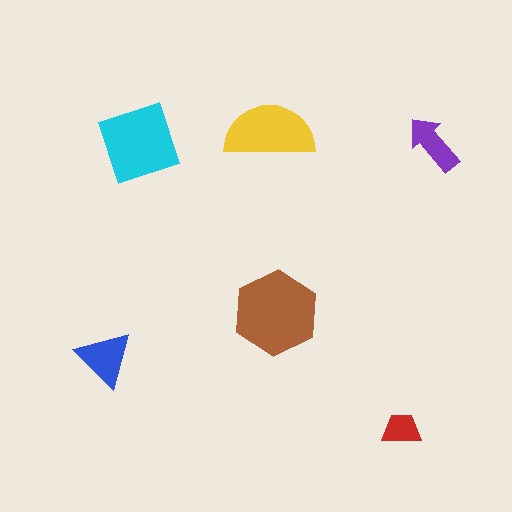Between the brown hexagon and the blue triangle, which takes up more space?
The brown hexagon.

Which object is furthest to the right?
The purple arrow is rightmost.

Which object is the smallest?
The red trapezoid.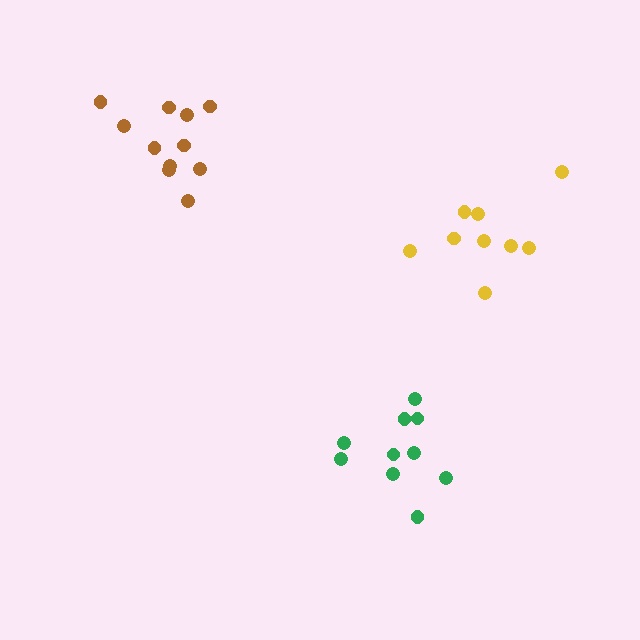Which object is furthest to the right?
The yellow cluster is rightmost.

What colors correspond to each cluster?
The clusters are colored: brown, green, yellow.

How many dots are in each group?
Group 1: 11 dots, Group 2: 10 dots, Group 3: 9 dots (30 total).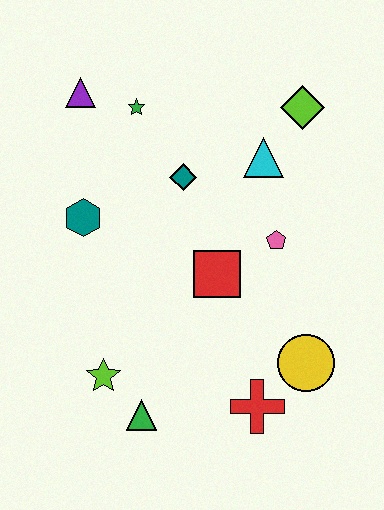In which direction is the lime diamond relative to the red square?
The lime diamond is above the red square.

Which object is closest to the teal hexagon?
The teal diamond is closest to the teal hexagon.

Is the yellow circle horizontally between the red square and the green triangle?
No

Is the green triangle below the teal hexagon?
Yes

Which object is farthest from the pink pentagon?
The purple triangle is farthest from the pink pentagon.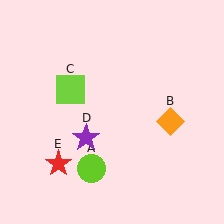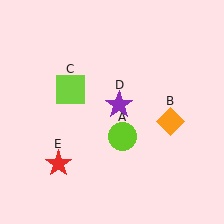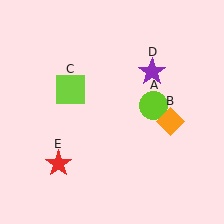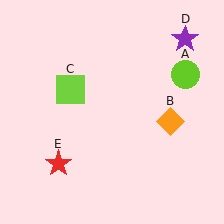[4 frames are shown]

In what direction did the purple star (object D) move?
The purple star (object D) moved up and to the right.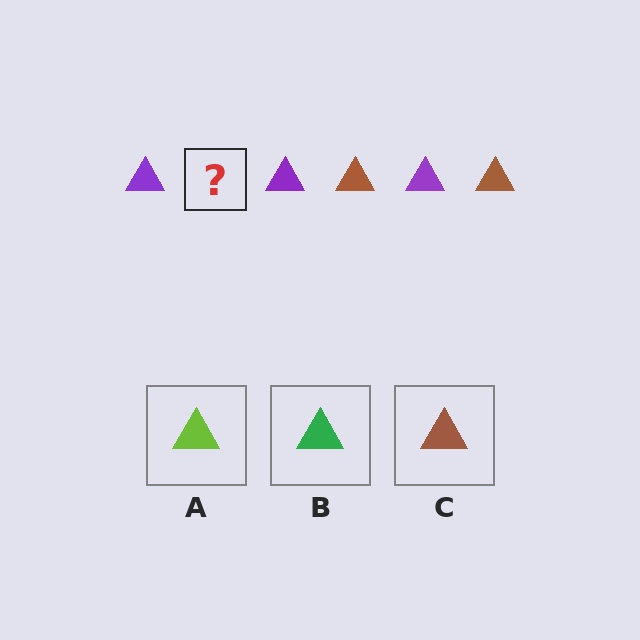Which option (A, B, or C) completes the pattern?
C.